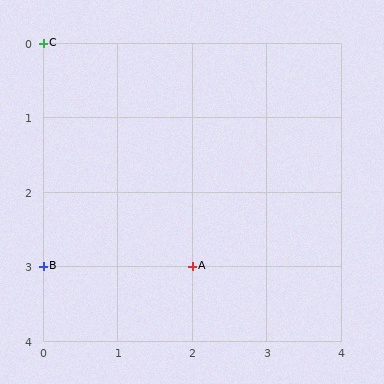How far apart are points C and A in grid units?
Points C and A are 2 columns and 3 rows apart (about 3.6 grid units diagonally).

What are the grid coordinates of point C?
Point C is at grid coordinates (0, 0).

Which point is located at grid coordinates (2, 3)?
Point A is at (2, 3).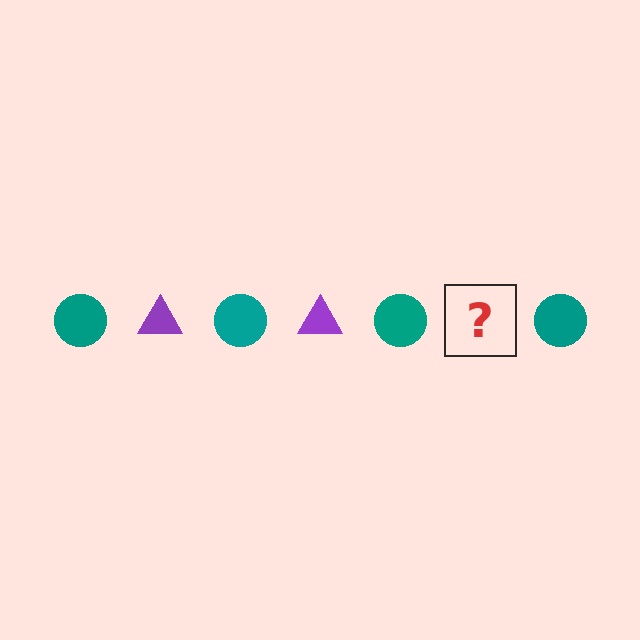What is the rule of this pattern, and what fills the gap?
The rule is that the pattern alternates between teal circle and purple triangle. The gap should be filled with a purple triangle.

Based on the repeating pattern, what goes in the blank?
The blank should be a purple triangle.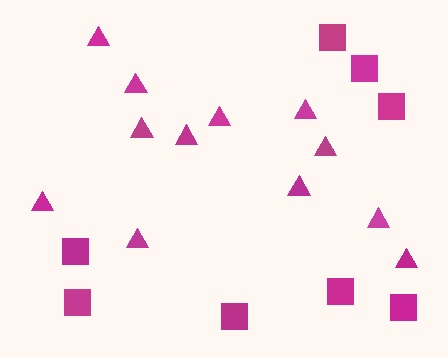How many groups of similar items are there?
There are 2 groups: one group of triangles (12) and one group of squares (8).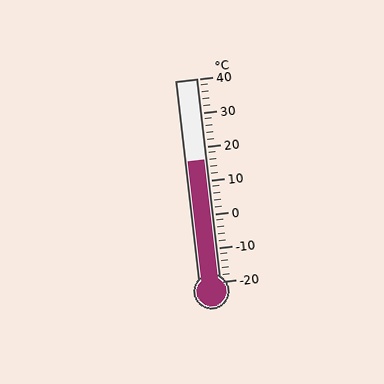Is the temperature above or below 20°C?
The temperature is below 20°C.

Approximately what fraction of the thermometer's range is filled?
The thermometer is filled to approximately 60% of its range.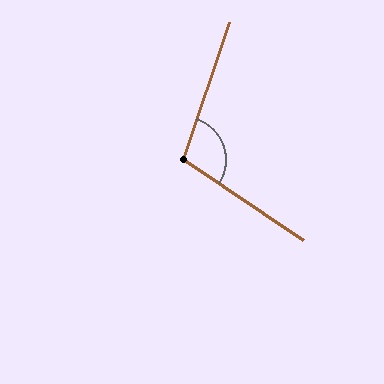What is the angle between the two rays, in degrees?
Approximately 105 degrees.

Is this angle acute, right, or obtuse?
It is obtuse.